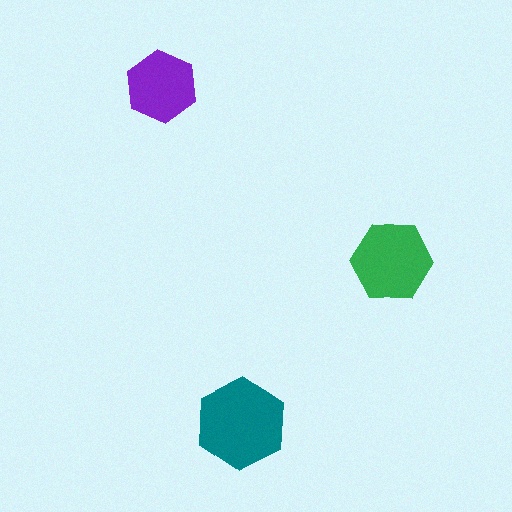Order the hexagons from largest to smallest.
the teal one, the green one, the purple one.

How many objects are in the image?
There are 3 objects in the image.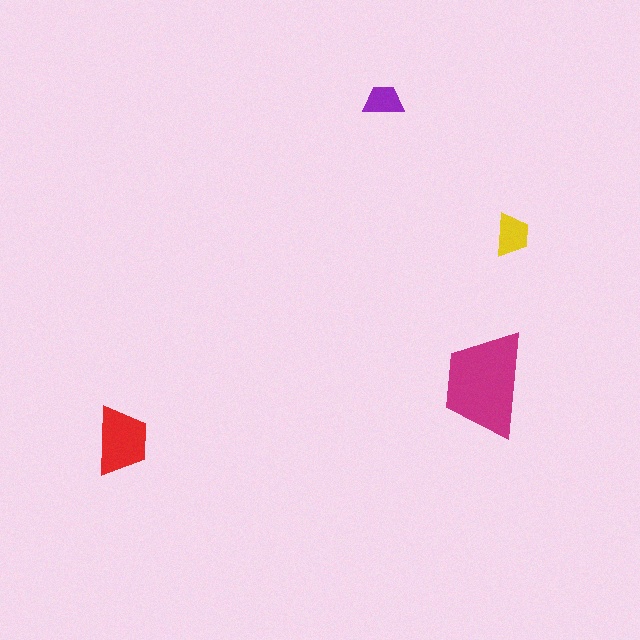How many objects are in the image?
There are 4 objects in the image.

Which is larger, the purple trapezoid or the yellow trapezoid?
The yellow one.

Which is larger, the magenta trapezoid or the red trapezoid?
The magenta one.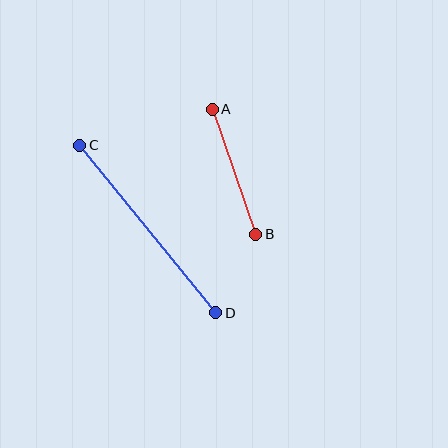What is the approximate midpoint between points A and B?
The midpoint is at approximately (234, 172) pixels.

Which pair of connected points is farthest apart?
Points C and D are farthest apart.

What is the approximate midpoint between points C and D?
The midpoint is at approximately (148, 229) pixels.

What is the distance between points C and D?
The distance is approximately 216 pixels.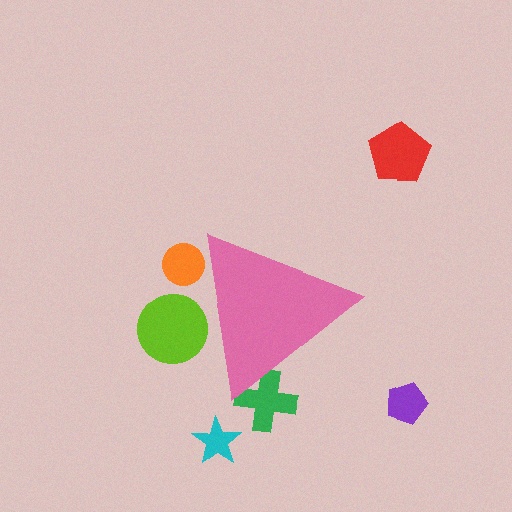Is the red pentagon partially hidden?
No, the red pentagon is fully visible.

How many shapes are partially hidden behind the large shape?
3 shapes are partially hidden.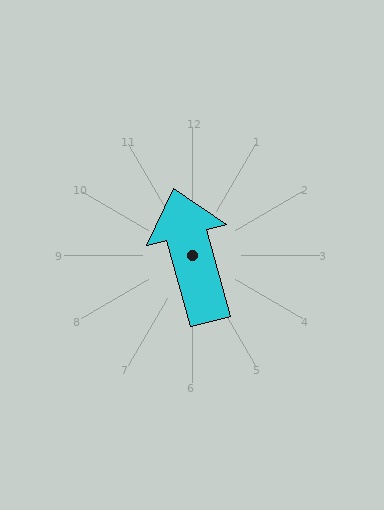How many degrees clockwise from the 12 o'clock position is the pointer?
Approximately 345 degrees.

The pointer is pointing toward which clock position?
Roughly 11 o'clock.